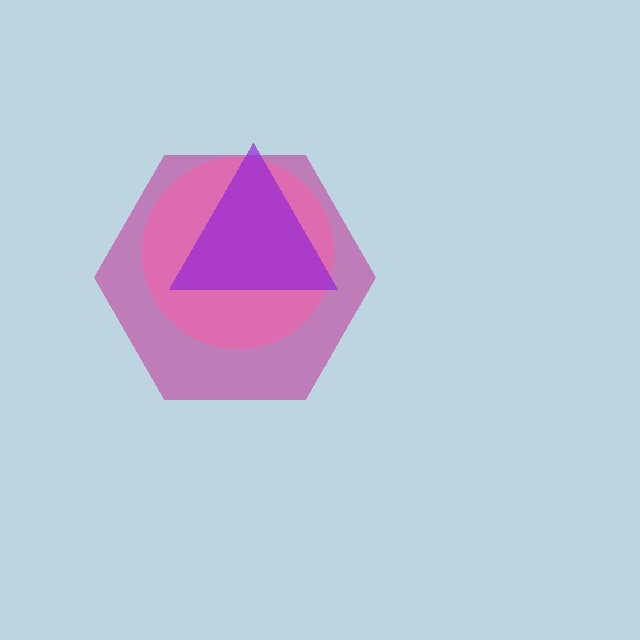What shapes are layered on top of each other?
The layered shapes are: a magenta hexagon, a pink circle, a purple triangle.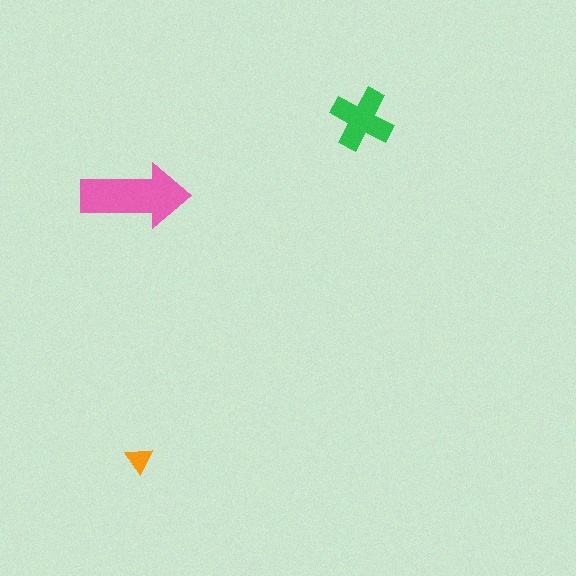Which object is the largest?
The pink arrow.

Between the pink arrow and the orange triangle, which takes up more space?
The pink arrow.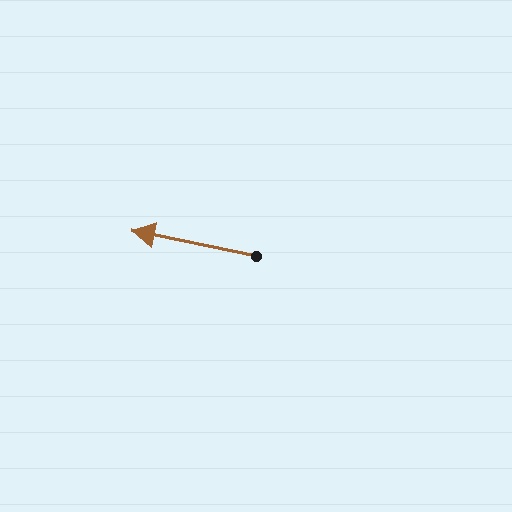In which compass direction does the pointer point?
West.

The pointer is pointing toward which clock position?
Roughly 9 o'clock.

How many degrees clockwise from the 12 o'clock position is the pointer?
Approximately 282 degrees.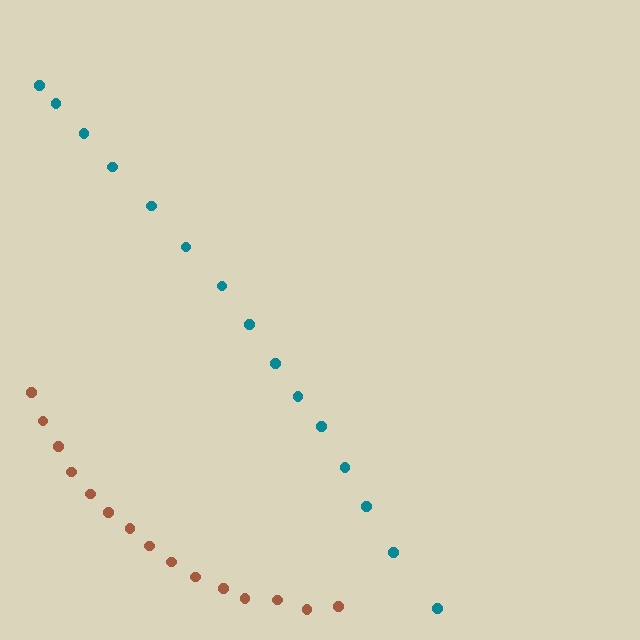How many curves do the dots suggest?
There are 2 distinct paths.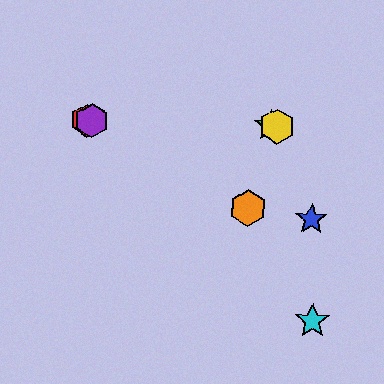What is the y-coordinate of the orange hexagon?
The orange hexagon is at y≈208.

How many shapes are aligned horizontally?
4 shapes (the red hexagon, the green star, the yellow hexagon, the purple hexagon) are aligned horizontally.